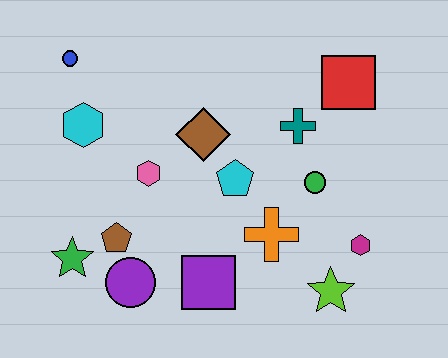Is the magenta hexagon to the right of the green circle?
Yes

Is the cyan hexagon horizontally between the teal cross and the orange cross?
No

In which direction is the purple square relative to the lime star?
The purple square is to the left of the lime star.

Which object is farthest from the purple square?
The blue circle is farthest from the purple square.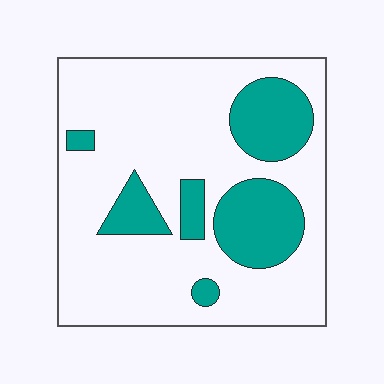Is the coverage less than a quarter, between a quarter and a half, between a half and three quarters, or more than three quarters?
Less than a quarter.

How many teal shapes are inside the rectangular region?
6.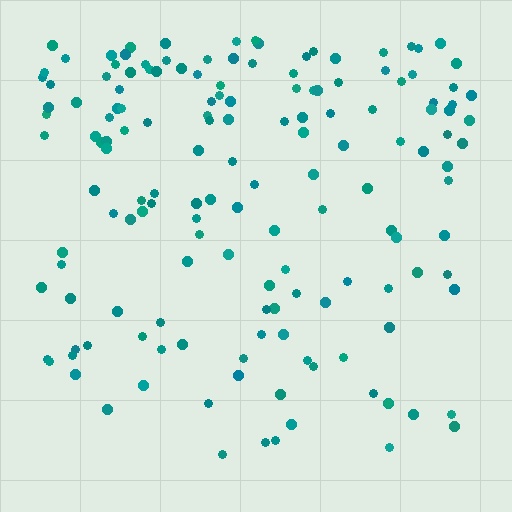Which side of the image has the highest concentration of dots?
The top.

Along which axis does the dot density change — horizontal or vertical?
Vertical.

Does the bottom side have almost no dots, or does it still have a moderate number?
Still a moderate number, just noticeably fewer than the top.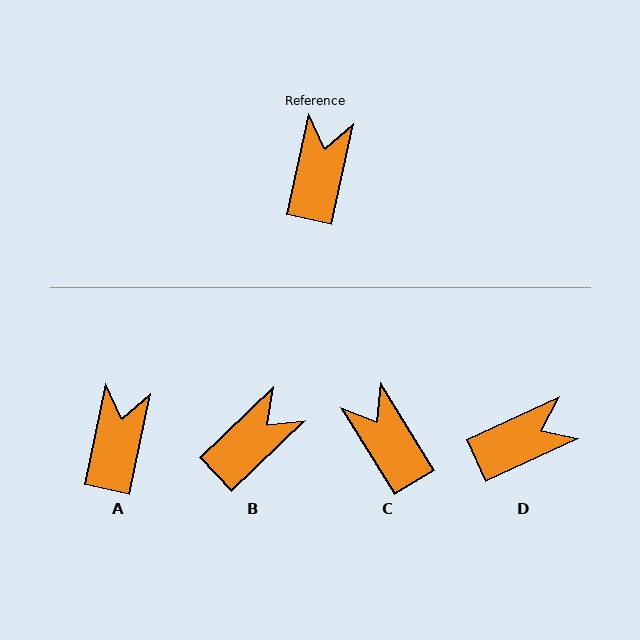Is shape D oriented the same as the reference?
No, it is off by about 53 degrees.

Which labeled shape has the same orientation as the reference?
A.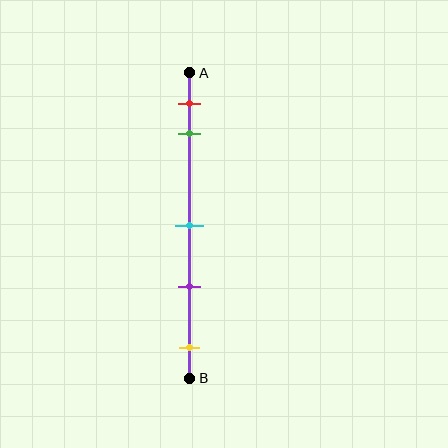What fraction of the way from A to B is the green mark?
The green mark is approximately 20% (0.2) of the way from A to B.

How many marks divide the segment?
There are 5 marks dividing the segment.